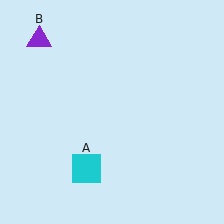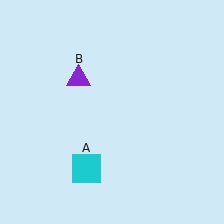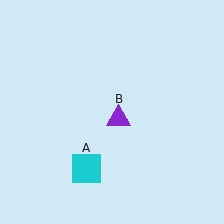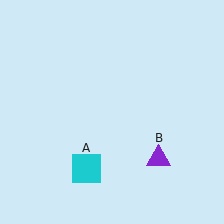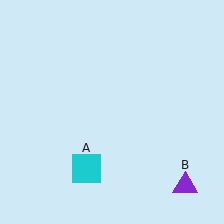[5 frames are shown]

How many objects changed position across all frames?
1 object changed position: purple triangle (object B).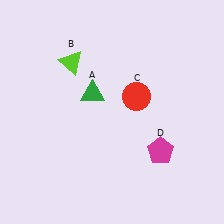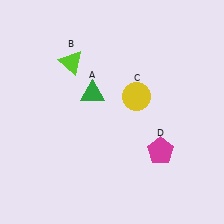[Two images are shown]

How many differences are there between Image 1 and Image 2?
There is 1 difference between the two images.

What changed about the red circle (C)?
In Image 1, C is red. In Image 2, it changed to yellow.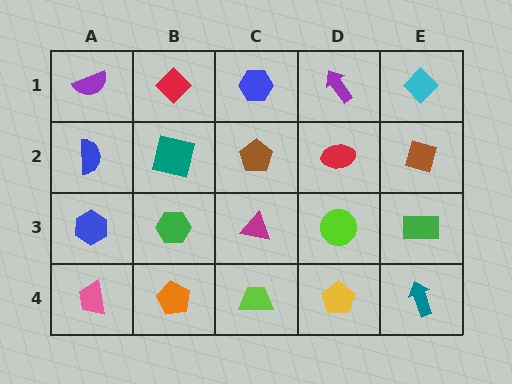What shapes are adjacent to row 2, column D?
A purple arrow (row 1, column D), a lime circle (row 3, column D), a brown pentagon (row 2, column C), a brown diamond (row 2, column E).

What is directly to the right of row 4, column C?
A yellow pentagon.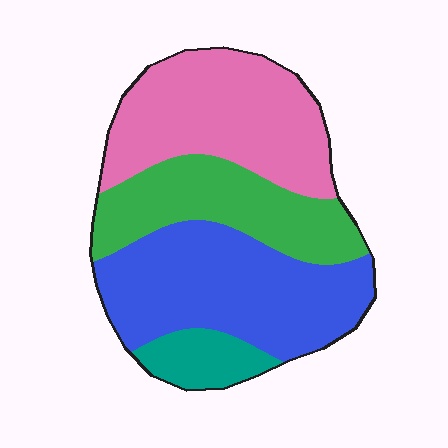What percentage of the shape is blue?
Blue takes up between a third and a half of the shape.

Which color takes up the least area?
Teal, at roughly 10%.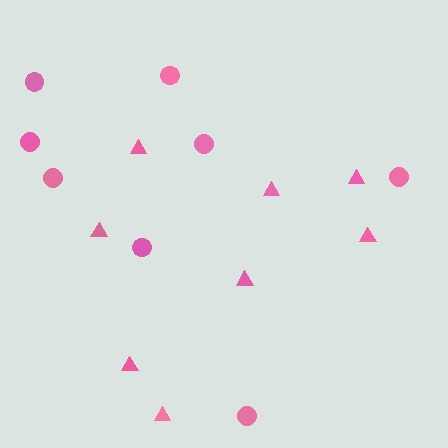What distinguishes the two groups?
There are 2 groups: one group of circles (8) and one group of triangles (8).